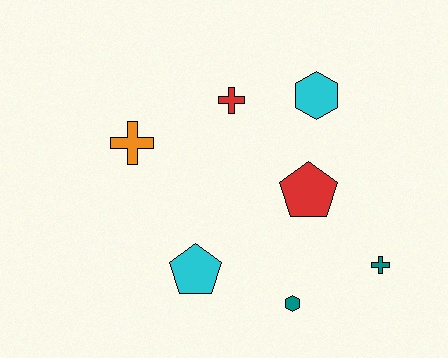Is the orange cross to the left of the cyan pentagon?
Yes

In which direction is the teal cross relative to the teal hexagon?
The teal cross is to the right of the teal hexagon.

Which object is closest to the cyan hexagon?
The red cross is closest to the cyan hexagon.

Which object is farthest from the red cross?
The teal cross is farthest from the red cross.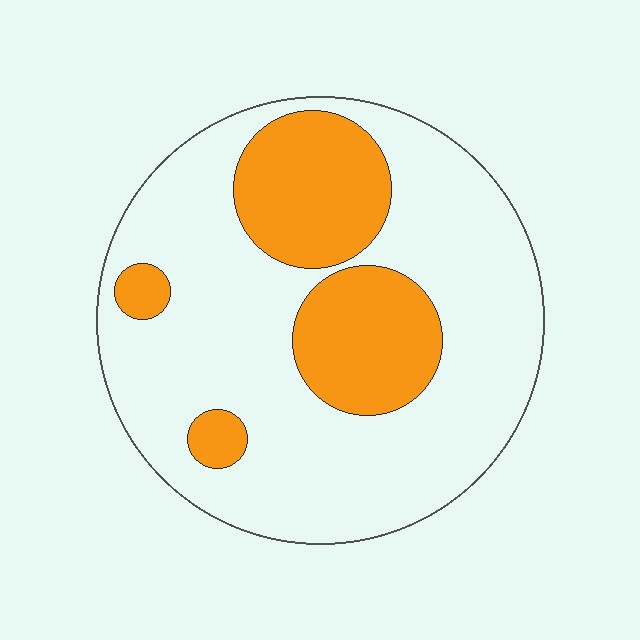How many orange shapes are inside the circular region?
4.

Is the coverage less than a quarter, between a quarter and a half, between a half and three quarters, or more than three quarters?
Between a quarter and a half.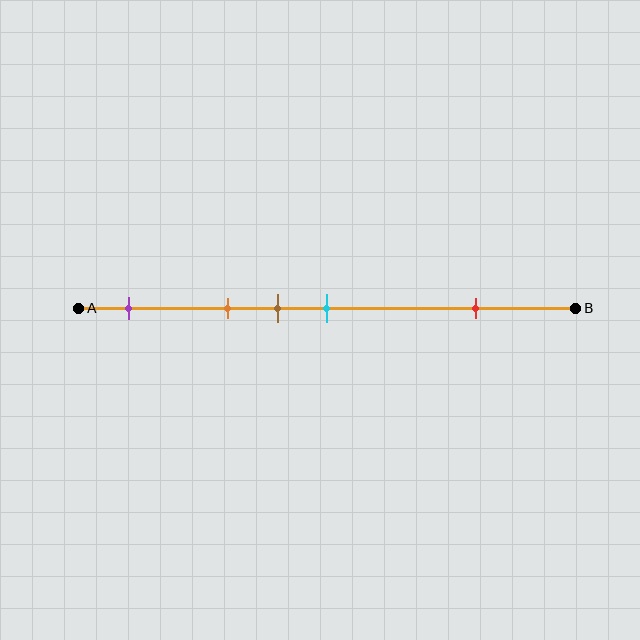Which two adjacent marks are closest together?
The brown and cyan marks are the closest adjacent pair.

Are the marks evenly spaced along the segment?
No, the marks are not evenly spaced.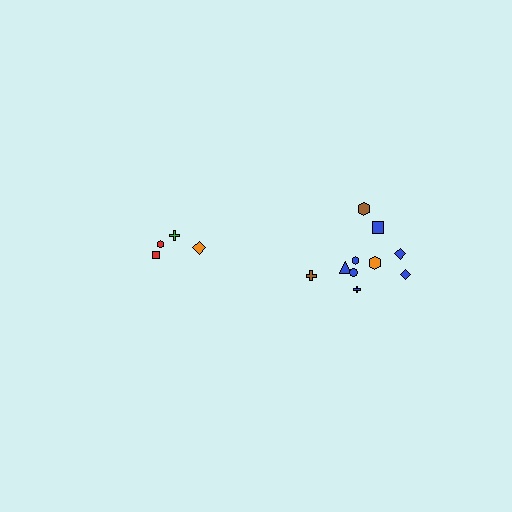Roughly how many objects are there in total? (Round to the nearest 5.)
Roughly 15 objects in total.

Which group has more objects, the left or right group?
The right group.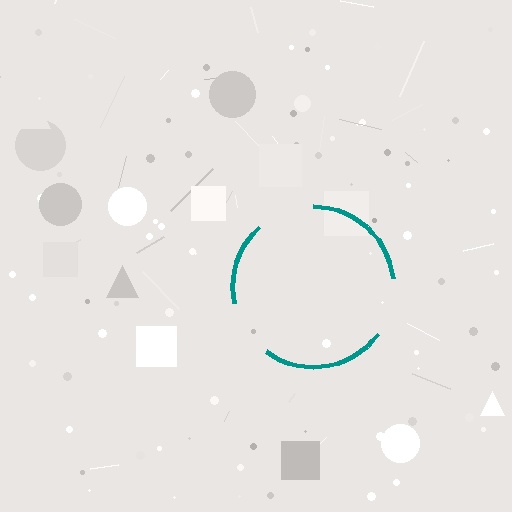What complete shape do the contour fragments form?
The contour fragments form a circle.